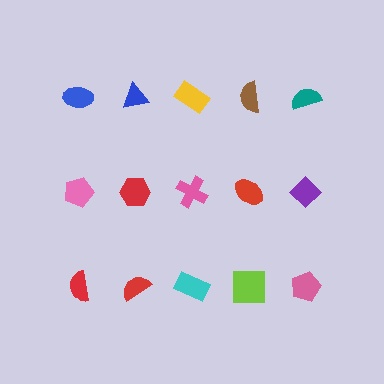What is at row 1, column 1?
A blue ellipse.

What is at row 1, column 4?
A brown semicircle.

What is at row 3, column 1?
A red semicircle.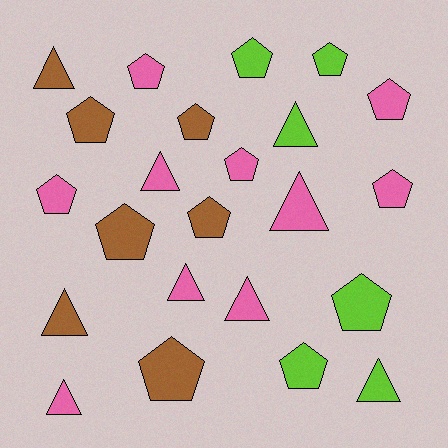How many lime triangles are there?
There are 2 lime triangles.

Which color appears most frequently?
Pink, with 10 objects.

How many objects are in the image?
There are 23 objects.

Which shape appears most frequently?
Pentagon, with 14 objects.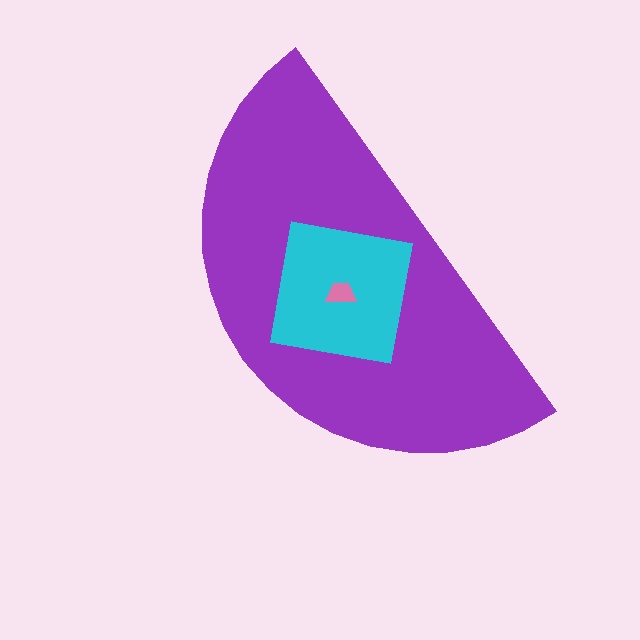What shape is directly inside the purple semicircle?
The cyan square.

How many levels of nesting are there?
3.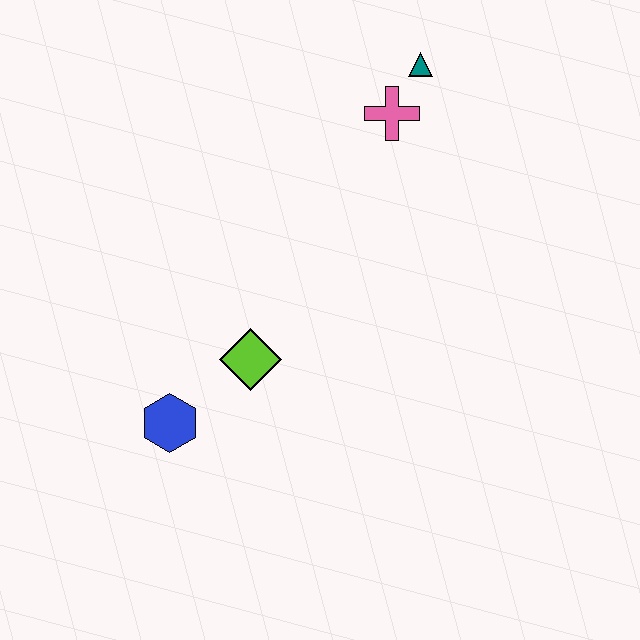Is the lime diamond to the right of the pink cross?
No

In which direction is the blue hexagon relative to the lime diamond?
The blue hexagon is to the left of the lime diamond.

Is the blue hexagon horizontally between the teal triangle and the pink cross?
No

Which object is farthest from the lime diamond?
The teal triangle is farthest from the lime diamond.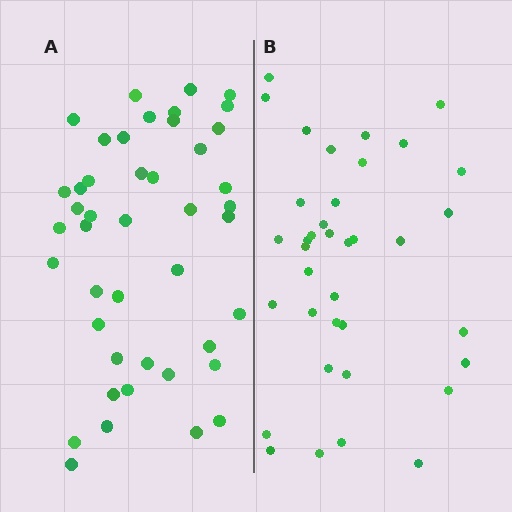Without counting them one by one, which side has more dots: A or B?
Region A (the left region) has more dots.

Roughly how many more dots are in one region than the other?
Region A has roughly 8 or so more dots than region B.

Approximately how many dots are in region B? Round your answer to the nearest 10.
About 40 dots. (The exact count is 37, which rounds to 40.)